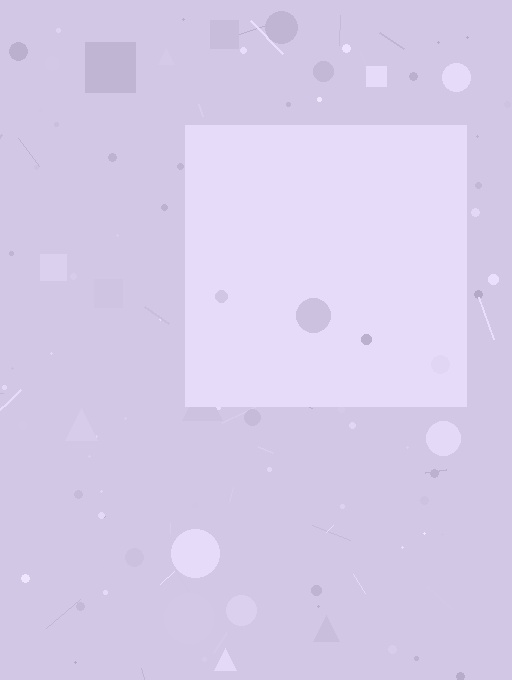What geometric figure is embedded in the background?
A square is embedded in the background.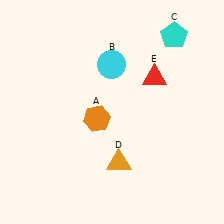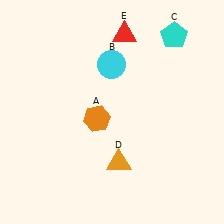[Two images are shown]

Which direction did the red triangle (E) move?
The red triangle (E) moved up.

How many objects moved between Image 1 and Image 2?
1 object moved between the two images.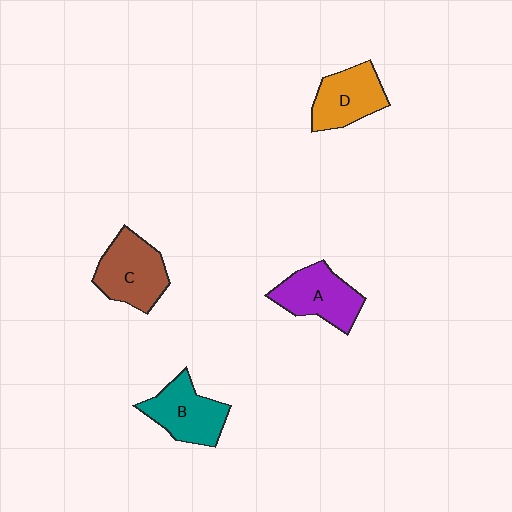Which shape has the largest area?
Shape C (brown).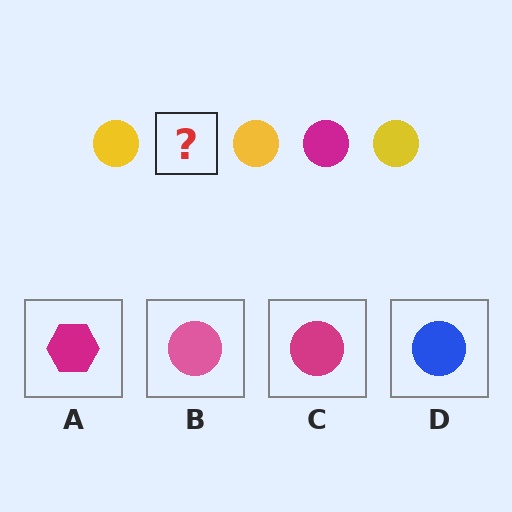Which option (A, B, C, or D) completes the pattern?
C.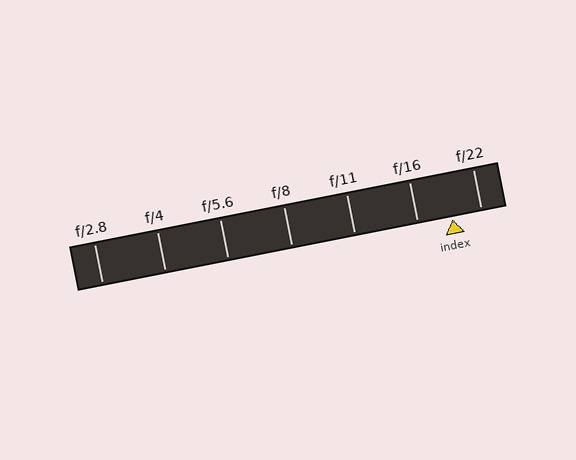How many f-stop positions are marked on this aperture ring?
There are 7 f-stop positions marked.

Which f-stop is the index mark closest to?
The index mark is closest to f/22.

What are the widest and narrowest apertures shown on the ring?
The widest aperture shown is f/2.8 and the narrowest is f/22.